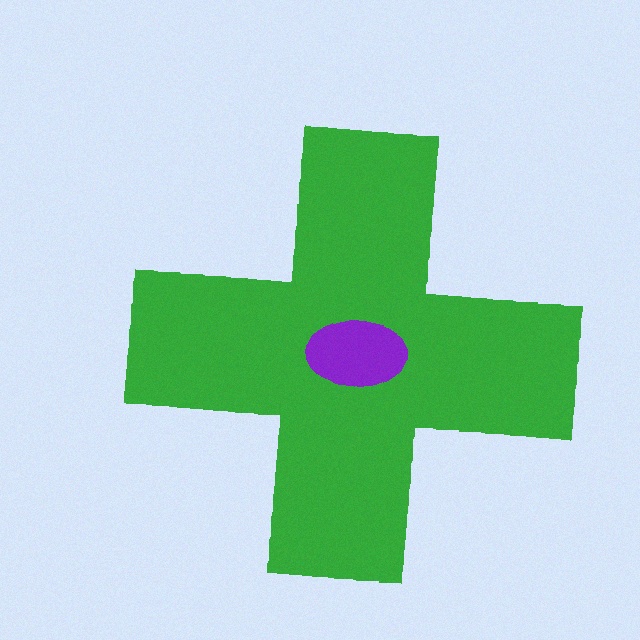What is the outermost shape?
The green cross.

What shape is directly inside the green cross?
The purple ellipse.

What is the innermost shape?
The purple ellipse.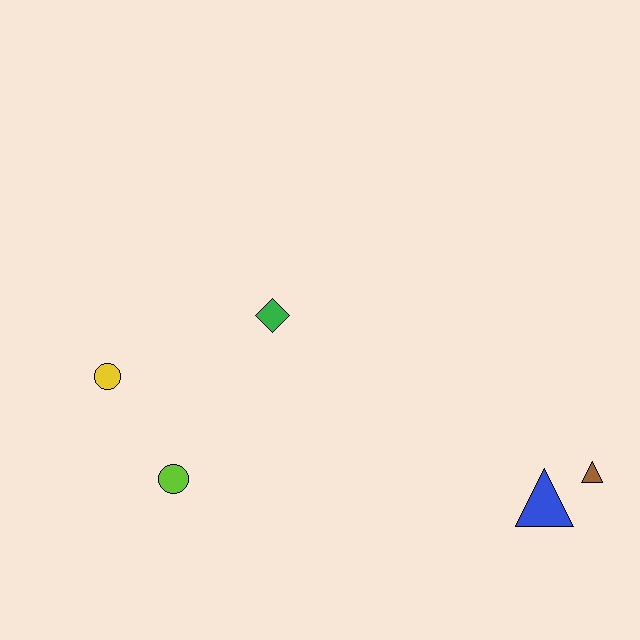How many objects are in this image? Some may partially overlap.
There are 5 objects.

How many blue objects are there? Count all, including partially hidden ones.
There is 1 blue object.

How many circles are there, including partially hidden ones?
There are 2 circles.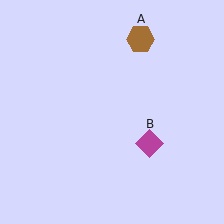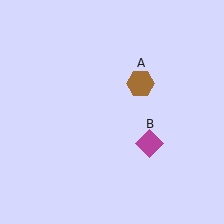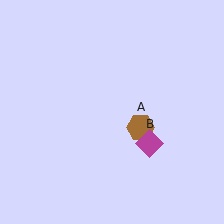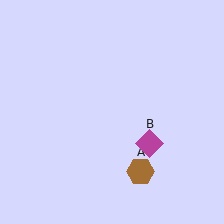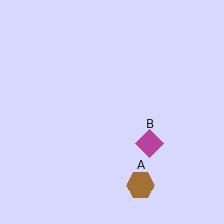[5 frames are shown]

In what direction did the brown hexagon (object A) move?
The brown hexagon (object A) moved down.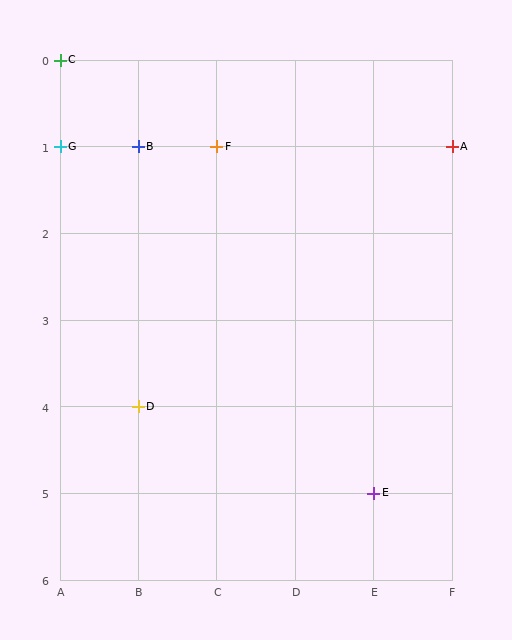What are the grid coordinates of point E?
Point E is at grid coordinates (E, 5).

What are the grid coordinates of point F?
Point F is at grid coordinates (C, 1).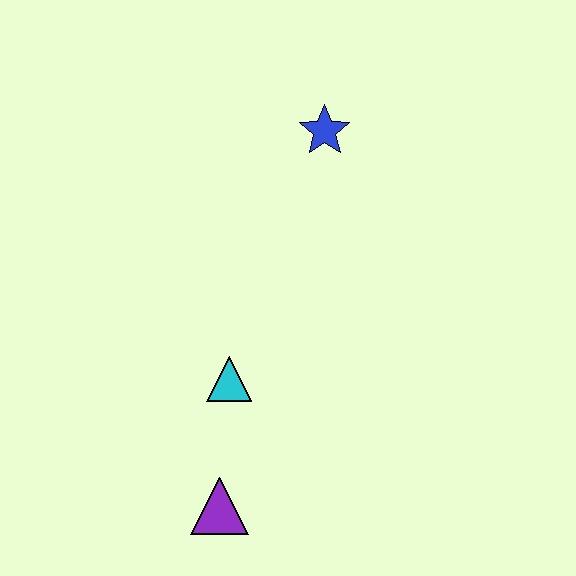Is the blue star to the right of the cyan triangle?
Yes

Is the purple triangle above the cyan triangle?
No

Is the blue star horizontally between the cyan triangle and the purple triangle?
No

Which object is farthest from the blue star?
The purple triangle is farthest from the blue star.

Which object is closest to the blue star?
The cyan triangle is closest to the blue star.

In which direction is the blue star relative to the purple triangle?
The blue star is above the purple triangle.